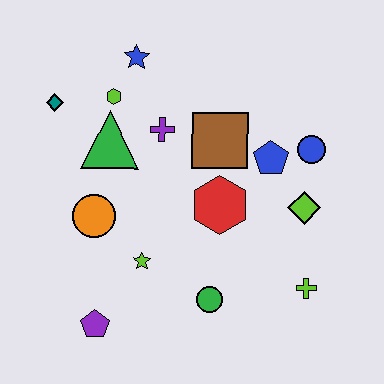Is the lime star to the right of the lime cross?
No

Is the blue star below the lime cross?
No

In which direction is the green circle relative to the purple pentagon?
The green circle is to the right of the purple pentagon.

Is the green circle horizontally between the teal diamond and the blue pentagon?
Yes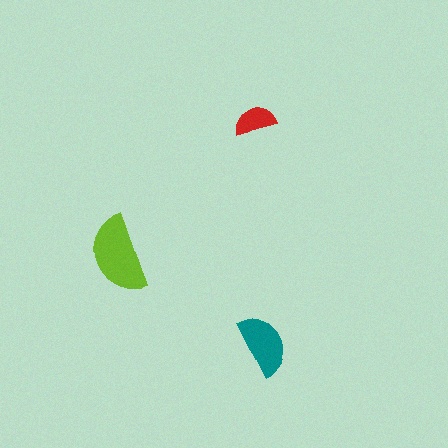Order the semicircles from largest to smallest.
the lime one, the teal one, the red one.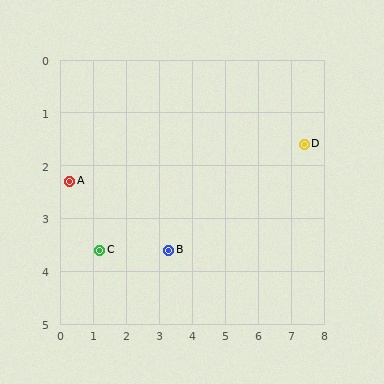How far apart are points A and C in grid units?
Points A and C are about 1.6 grid units apart.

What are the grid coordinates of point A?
Point A is at approximately (0.3, 2.3).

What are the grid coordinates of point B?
Point B is at approximately (3.3, 3.6).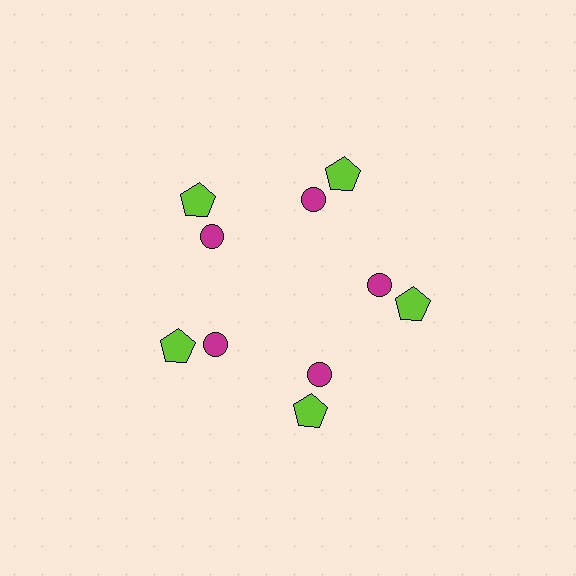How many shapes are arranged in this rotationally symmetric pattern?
There are 10 shapes, arranged in 5 groups of 2.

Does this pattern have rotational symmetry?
Yes, this pattern has 5-fold rotational symmetry. It looks the same after rotating 72 degrees around the center.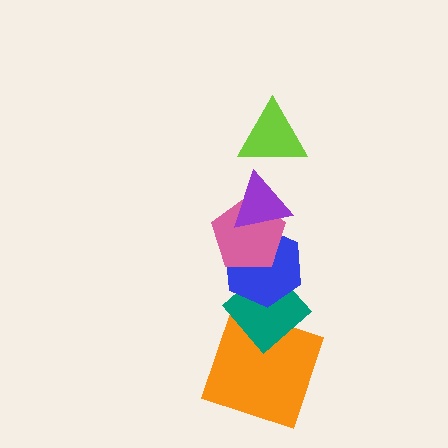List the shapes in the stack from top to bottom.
From top to bottom: the lime triangle, the purple triangle, the pink pentagon, the blue hexagon, the teal diamond, the orange square.